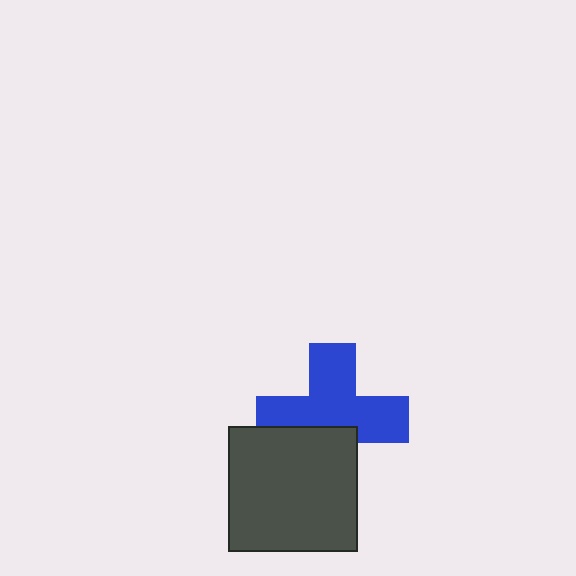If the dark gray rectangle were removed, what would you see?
You would see the complete blue cross.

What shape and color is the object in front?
The object in front is a dark gray rectangle.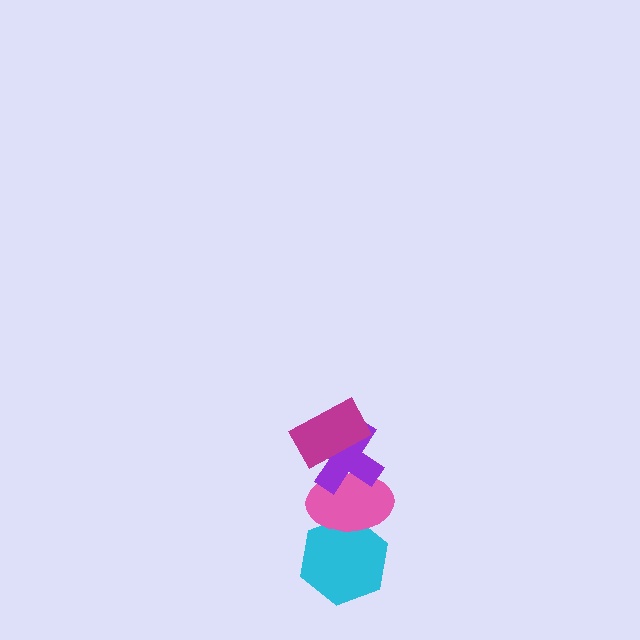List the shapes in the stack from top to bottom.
From top to bottom: the magenta rectangle, the purple cross, the pink ellipse, the cyan hexagon.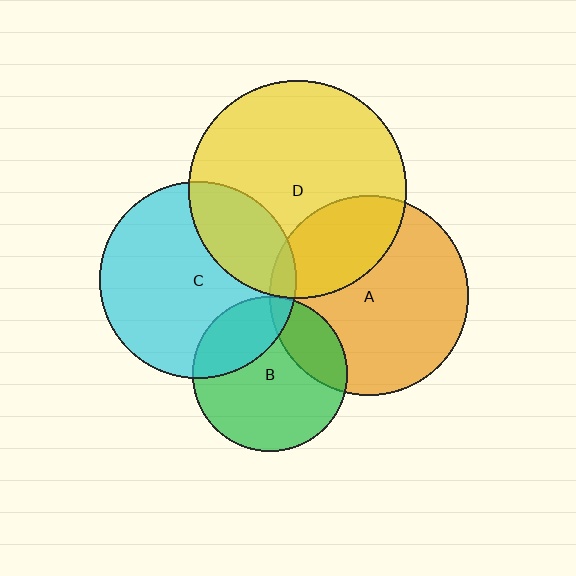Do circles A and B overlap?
Yes.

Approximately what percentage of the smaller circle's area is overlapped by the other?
Approximately 25%.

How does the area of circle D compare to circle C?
Approximately 1.2 times.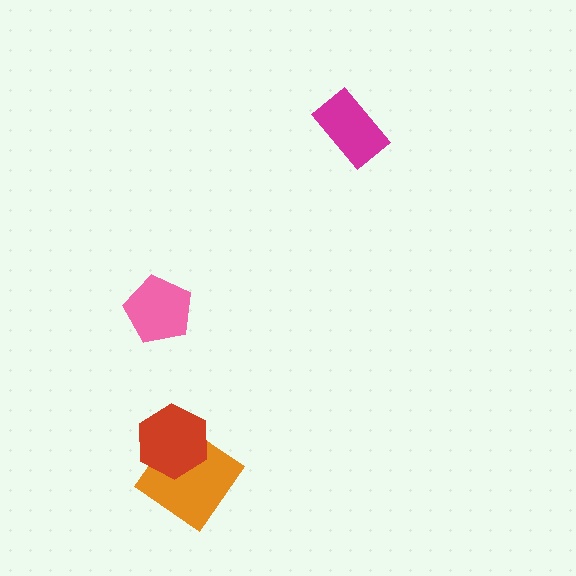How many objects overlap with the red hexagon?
1 object overlaps with the red hexagon.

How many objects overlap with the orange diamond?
1 object overlaps with the orange diamond.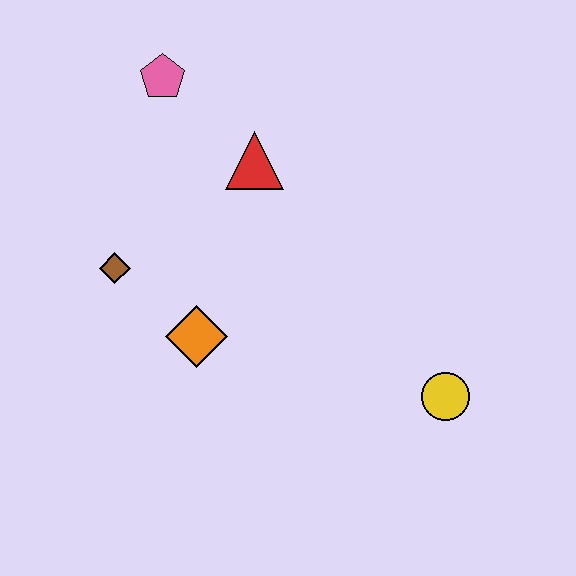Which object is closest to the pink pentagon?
The red triangle is closest to the pink pentagon.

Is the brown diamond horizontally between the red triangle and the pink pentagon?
No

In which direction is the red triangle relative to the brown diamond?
The red triangle is to the right of the brown diamond.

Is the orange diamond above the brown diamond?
No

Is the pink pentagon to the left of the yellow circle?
Yes